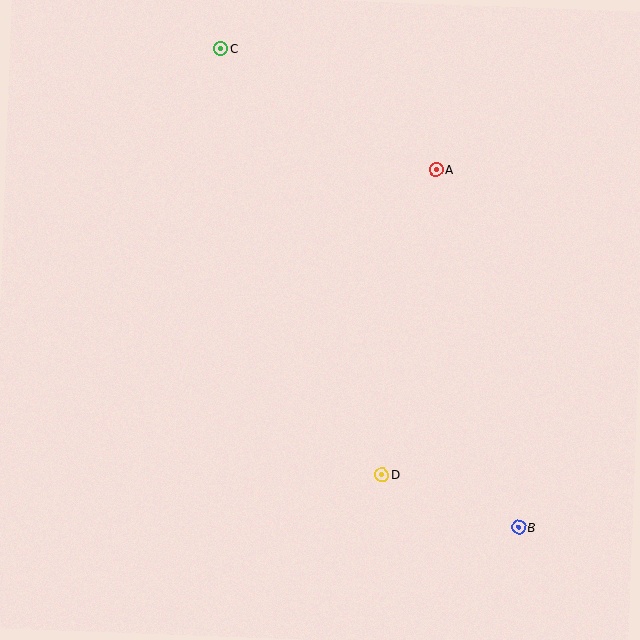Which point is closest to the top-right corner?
Point A is closest to the top-right corner.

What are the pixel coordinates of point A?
Point A is at (436, 170).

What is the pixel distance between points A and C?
The distance between A and C is 247 pixels.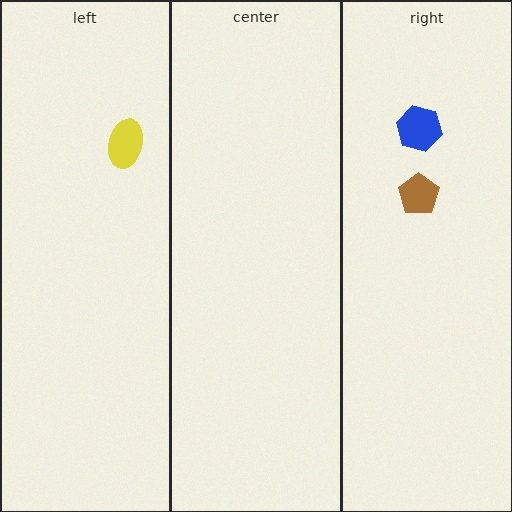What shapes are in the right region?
The blue hexagon, the brown pentagon.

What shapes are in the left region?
The yellow ellipse.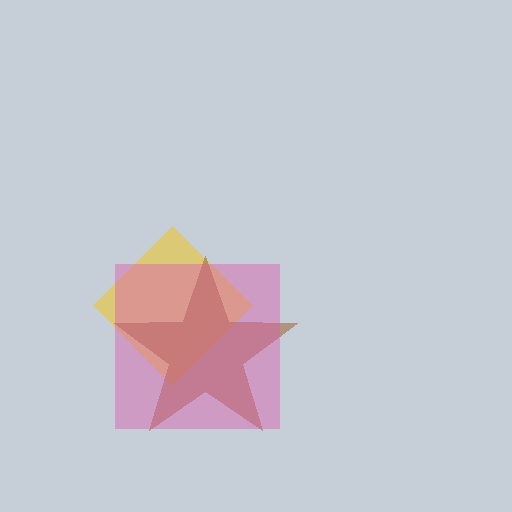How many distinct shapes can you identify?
There are 3 distinct shapes: a yellow diamond, a brown star, a pink square.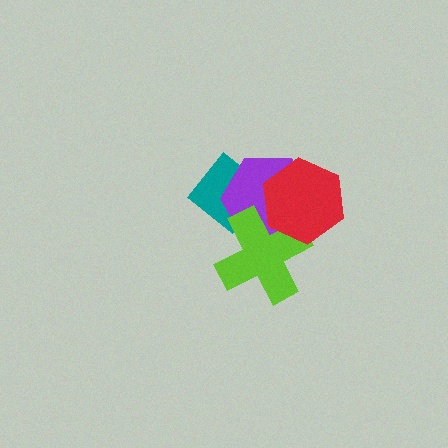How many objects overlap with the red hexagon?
2 objects overlap with the red hexagon.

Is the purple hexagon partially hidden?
Yes, it is partially covered by another shape.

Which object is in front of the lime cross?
The red hexagon is in front of the lime cross.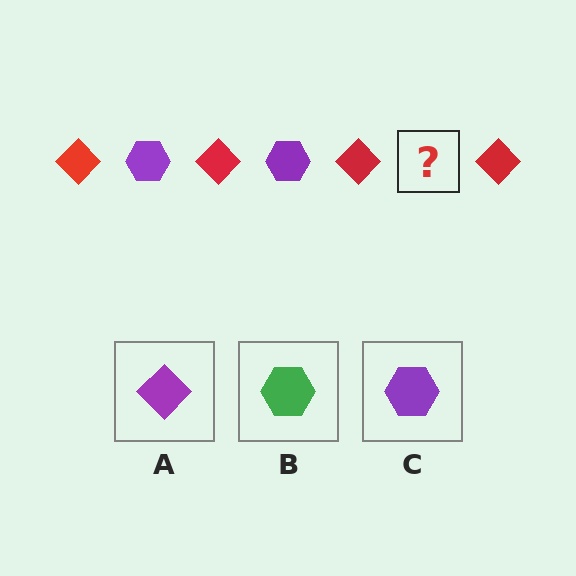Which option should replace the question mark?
Option C.